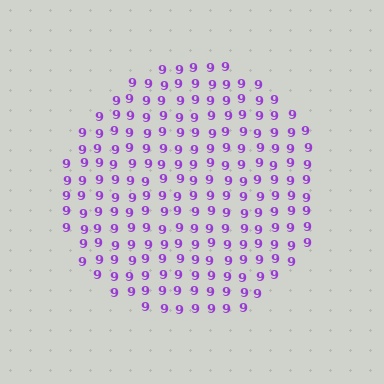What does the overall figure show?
The overall figure shows a circle.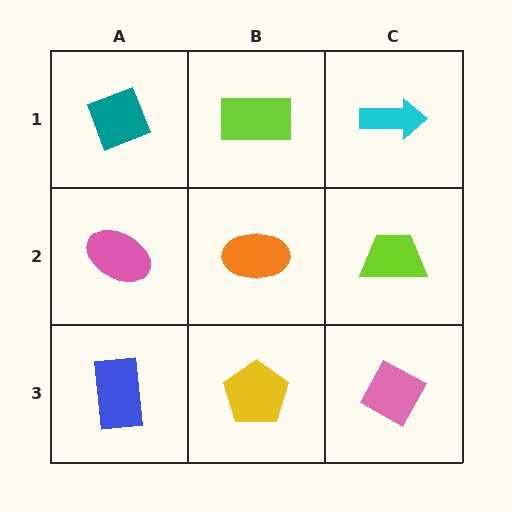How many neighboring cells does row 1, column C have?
2.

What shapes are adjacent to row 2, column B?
A lime rectangle (row 1, column B), a yellow pentagon (row 3, column B), a pink ellipse (row 2, column A), a lime trapezoid (row 2, column C).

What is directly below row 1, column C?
A lime trapezoid.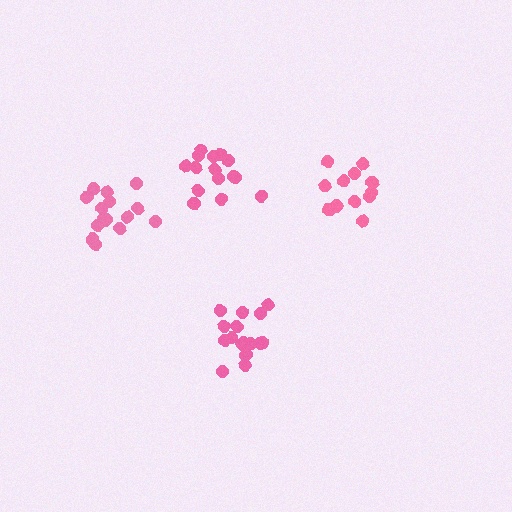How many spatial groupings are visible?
There are 4 spatial groupings.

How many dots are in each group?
Group 1: 16 dots, Group 2: 16 dots, Group 3: 15 dots, Group 4: 15 dots (62 total).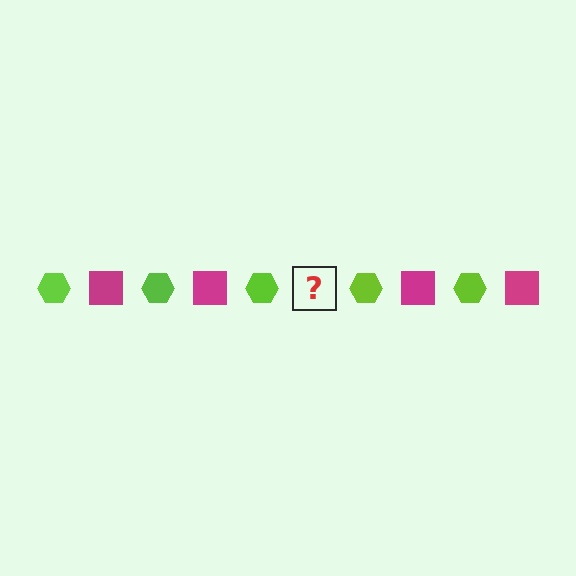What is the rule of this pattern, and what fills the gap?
The rule is that the pattern alternates between lime hexagon and magenta square. The gap should be filled with a magenta square.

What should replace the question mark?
The question mark should be replaced with a magenta square.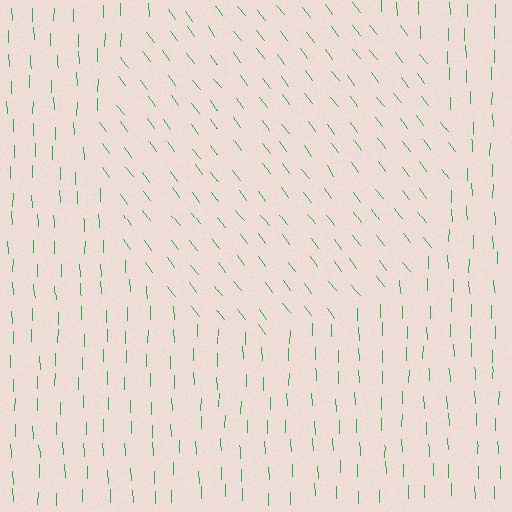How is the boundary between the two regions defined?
The boundary is defined purely by a change in line orientation (approximately 36 degrees difference). All lines are the same color and thickness.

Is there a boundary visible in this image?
Yes, there is a texture boundary formed by a change in line orientation.